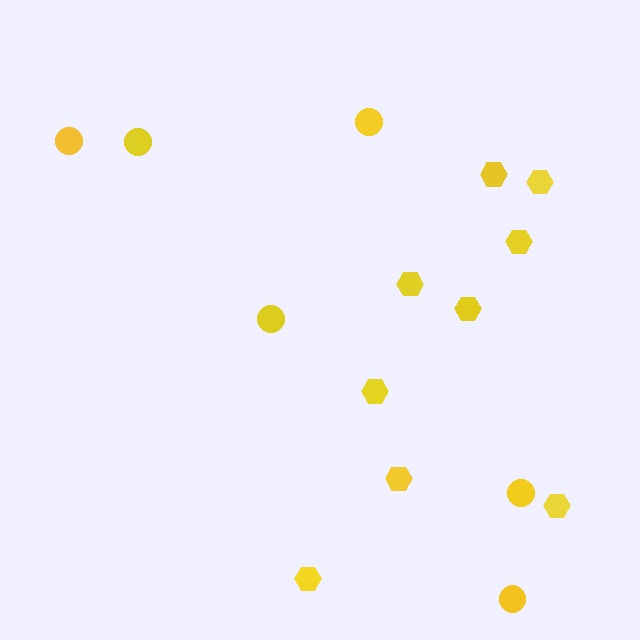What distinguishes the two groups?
There are 2 groups: one group of hexagons (9) and one group of circles (6).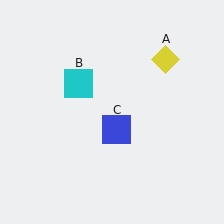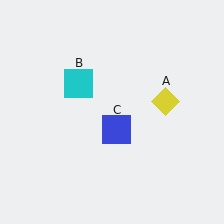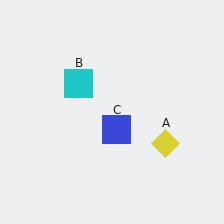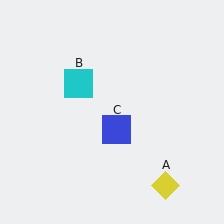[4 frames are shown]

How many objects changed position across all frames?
1 object changed position: yellow diamond (object A).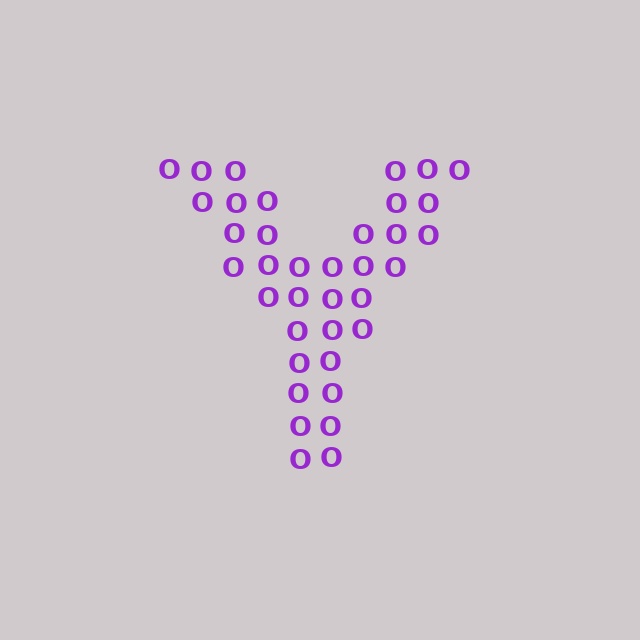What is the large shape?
The large shape is the letter Y.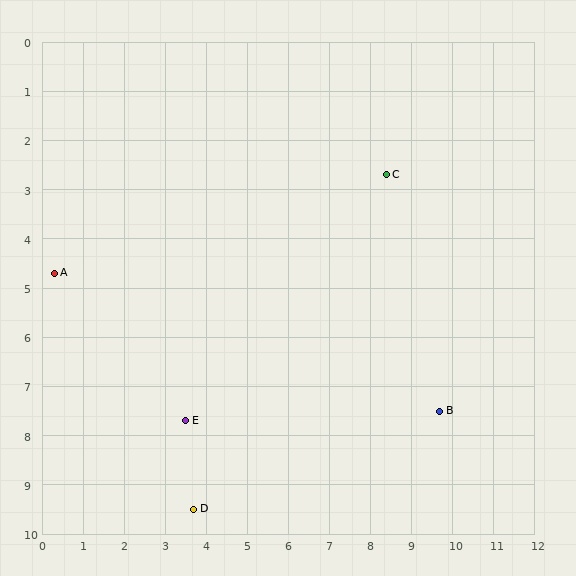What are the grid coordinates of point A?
Point A is at approximately (0.3, 4.7).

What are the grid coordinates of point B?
Point B is at approximately (9.7, 7.5).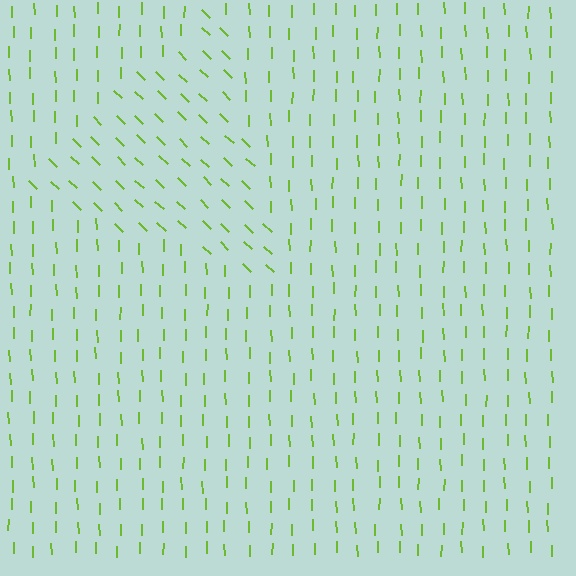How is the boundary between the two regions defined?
The boundary is defined purely by a change in line orientation (approximately 45 degrees difference). All lines are the same color and thickness.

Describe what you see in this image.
The image is filled with small lime line segments. A triangle region in the image has lines oriented differently from the surrounding lines, creating a visible texture boundary.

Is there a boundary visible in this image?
Yes, there is a texture boundary formed by a change in line orientation.